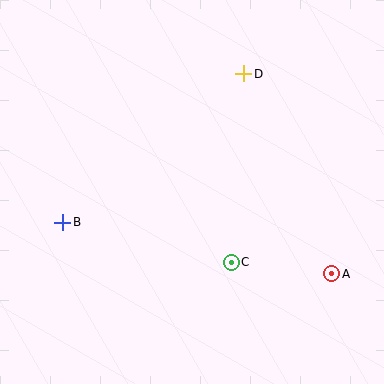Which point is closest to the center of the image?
Point C at (231, 262) is closest to the center.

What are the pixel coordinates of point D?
Point D is at (244, 74).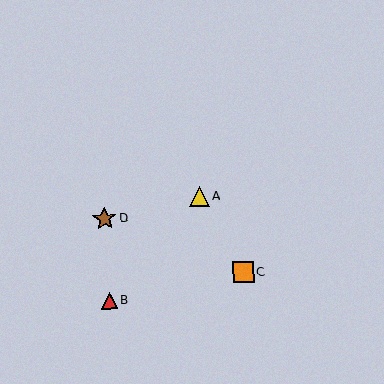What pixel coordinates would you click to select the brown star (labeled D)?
Click at (105, 219) to select the brown star D.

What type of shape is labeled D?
Shape D is a brown star.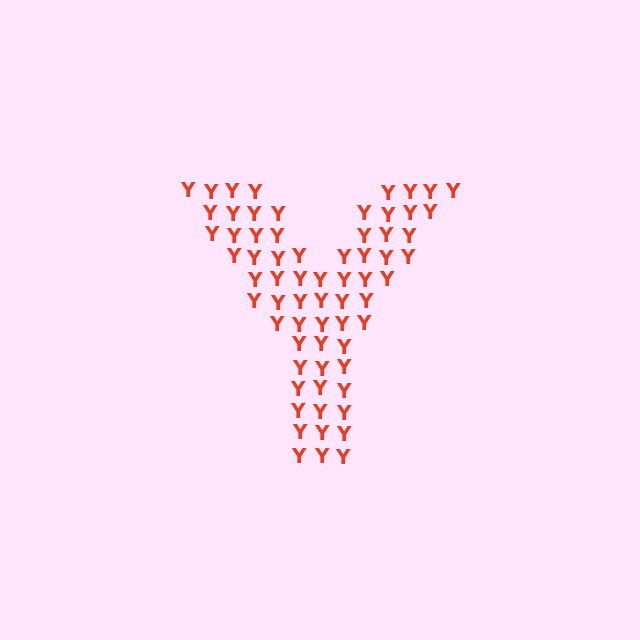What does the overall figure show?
The overall figure shows the letter Y.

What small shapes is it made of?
It is made of small letter Y's.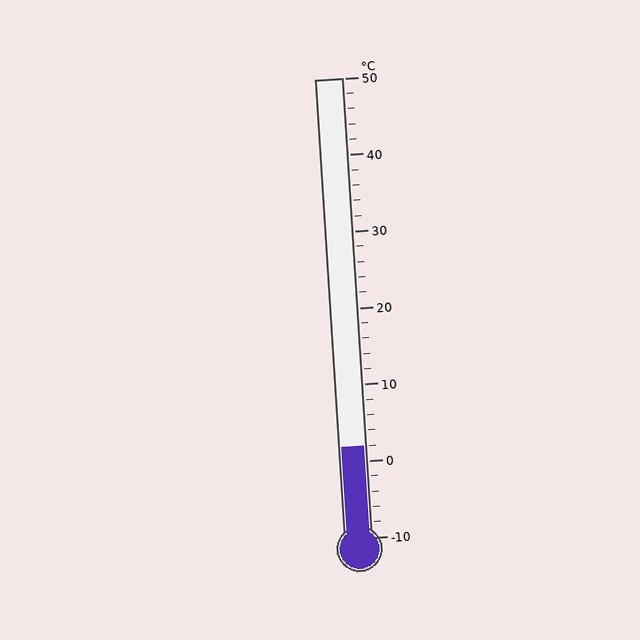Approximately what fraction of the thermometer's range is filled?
The thermometer is filled to approximately 20% of its range.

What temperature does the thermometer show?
The thermometer shows approximately 2°C.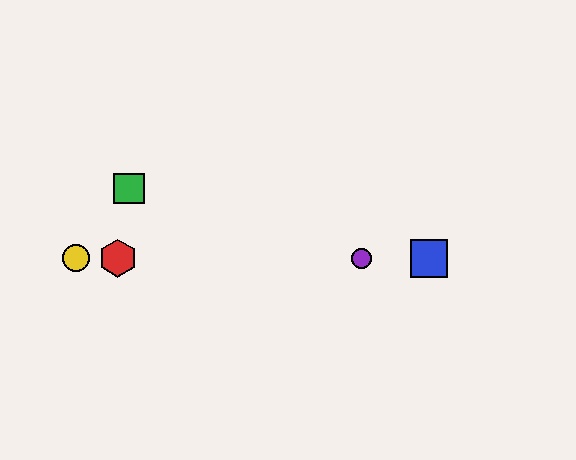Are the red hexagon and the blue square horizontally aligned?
Yes, both are at y≈258.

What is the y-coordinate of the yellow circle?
The yellow circle is at y≈258.